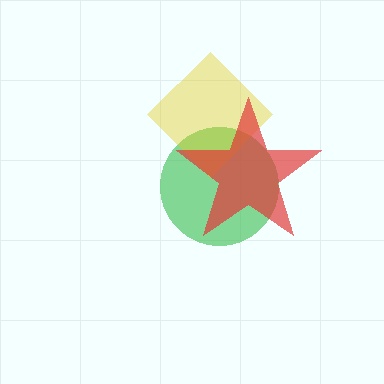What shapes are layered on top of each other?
The layered shapes are: a green circle, a yellow diamond, a red star.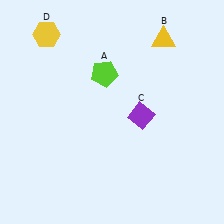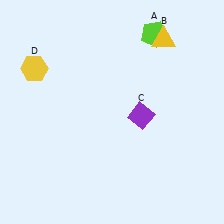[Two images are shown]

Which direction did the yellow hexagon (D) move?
The yellow hexagon (D) moved down.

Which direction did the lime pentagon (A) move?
The lime pentagon (A) moved right.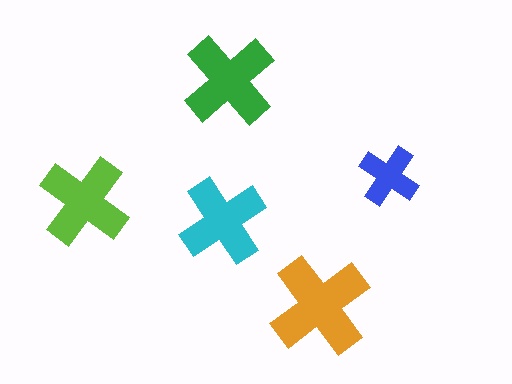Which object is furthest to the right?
The blue cross is rightmost.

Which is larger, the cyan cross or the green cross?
The green one.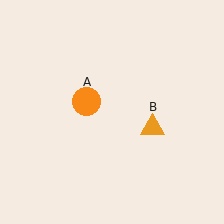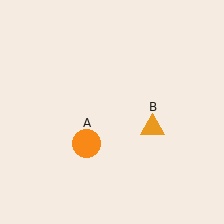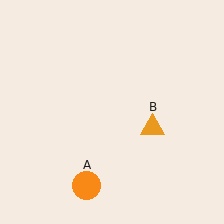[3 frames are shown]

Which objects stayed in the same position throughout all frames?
Orange triangle (object B) remained stationary.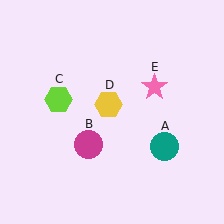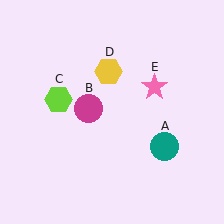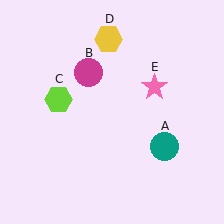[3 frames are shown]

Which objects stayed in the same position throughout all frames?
Teal circle (object A) and lime hexagon (object C) and pink star (object E) remained stationary.